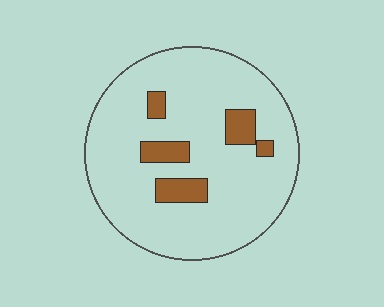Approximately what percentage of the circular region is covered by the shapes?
Approximately 10%.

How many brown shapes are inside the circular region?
5.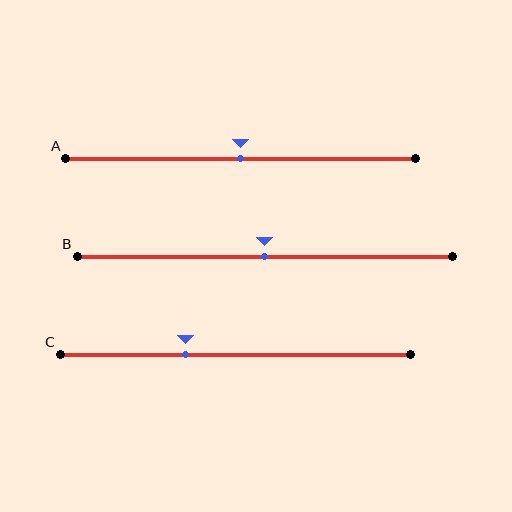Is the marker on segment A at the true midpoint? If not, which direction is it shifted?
Yes, the marker on segment A is at the true midpoint.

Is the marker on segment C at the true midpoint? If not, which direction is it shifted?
No, the marker on segment C is shifted to the left by about 14% of the segment length.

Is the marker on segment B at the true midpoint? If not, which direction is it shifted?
Yes, the marker on segment B is at the true midpoint.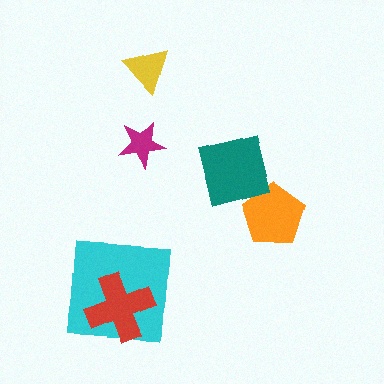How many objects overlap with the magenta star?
0 objects overlap with the magenta star.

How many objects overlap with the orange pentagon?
1 object overlaps with the orange pentagon.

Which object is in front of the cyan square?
The red cross is in front of the cyan square.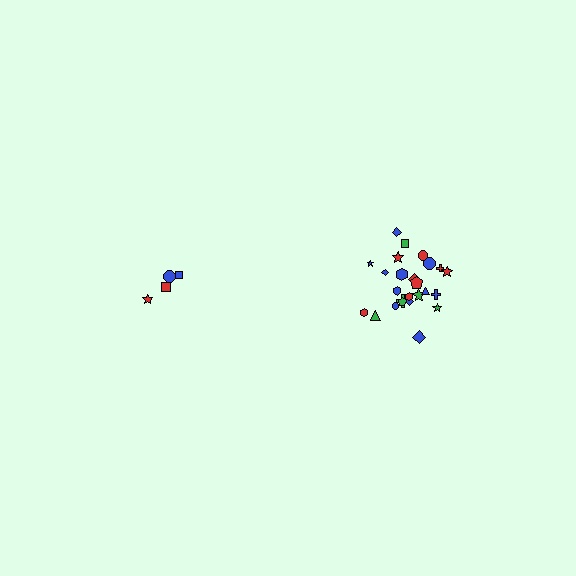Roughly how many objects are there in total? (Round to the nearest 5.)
Roughly 30 objects in total.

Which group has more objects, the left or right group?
The right group.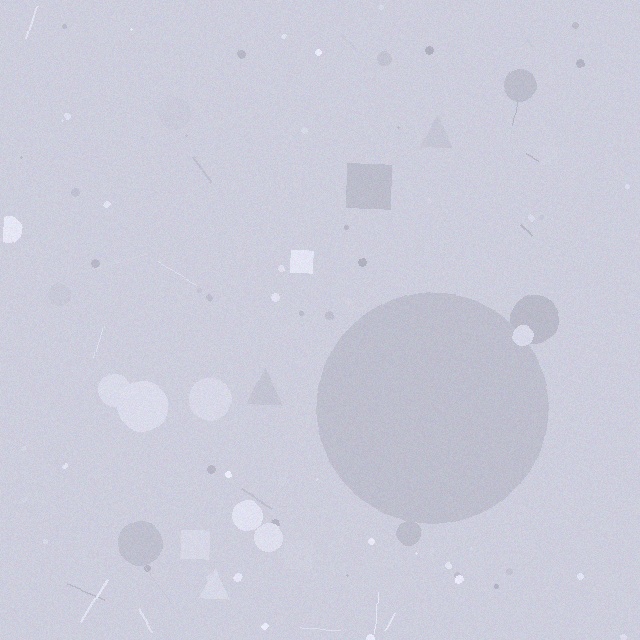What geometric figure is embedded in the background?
A circle is embedded in the background.